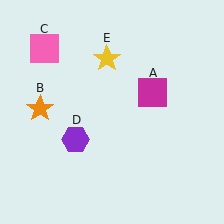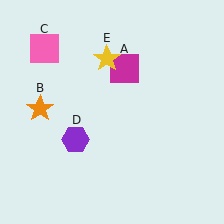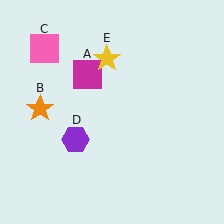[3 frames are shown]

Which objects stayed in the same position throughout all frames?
Orange star (object B) and pink square (object C) and purple hexagon (object D) and yellow star (object E) remained stationary.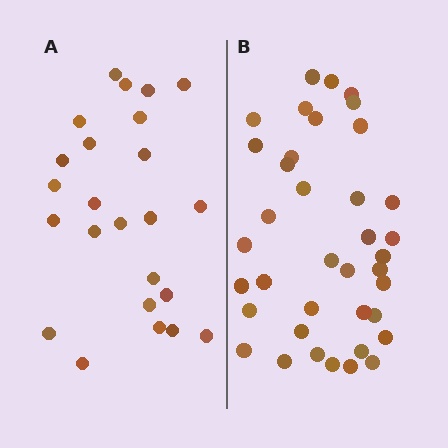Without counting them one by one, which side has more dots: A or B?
Region B (the right region) has more dots.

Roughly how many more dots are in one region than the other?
Region B has approximately 15 more dots than region A.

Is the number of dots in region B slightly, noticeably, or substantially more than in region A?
Region B has substantially more. The ratio is roughly 1.6 to 1.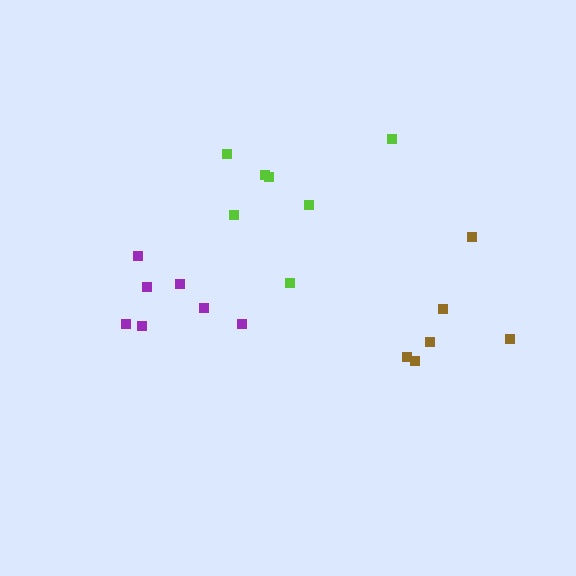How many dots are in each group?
Group 1: 7 dots, Group 2: 6 dots, Group 3: 7 dots (20 total).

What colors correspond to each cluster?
The clusters are colored: purple, brown, lime.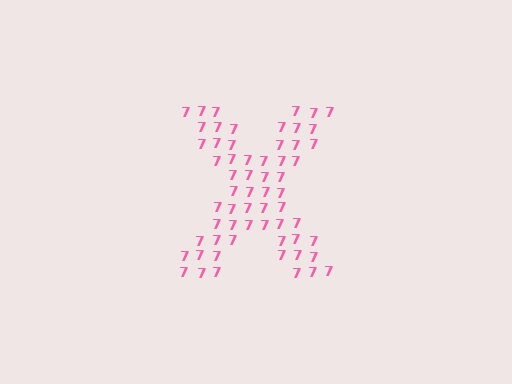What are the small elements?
The small elements are digit 7's.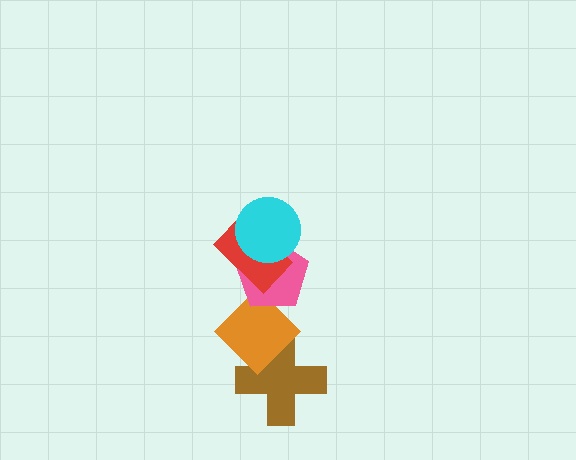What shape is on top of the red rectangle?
The cyan circle is on top of the red rectangle.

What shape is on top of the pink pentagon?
The red rectangle is on top of the pink pentagon.